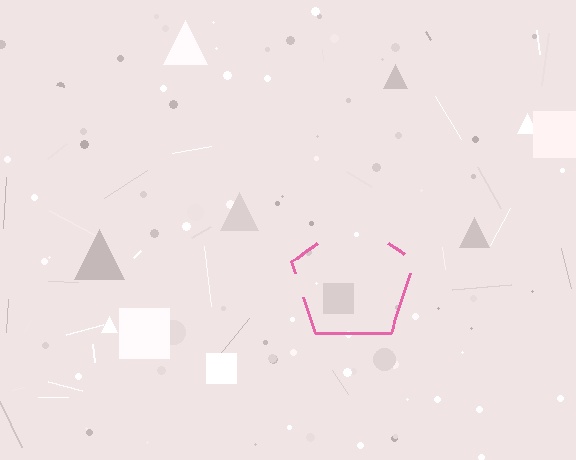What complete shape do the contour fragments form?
The contour fragments form a pentagon.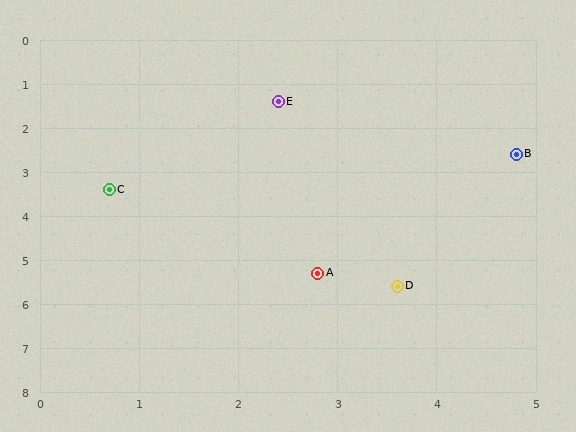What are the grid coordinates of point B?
Point B is at approximately (4.8, 2.6).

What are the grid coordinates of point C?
Point C is at approximately (0.7, 3.4).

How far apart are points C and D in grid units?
Points C and D are about 3.6 grid units apart.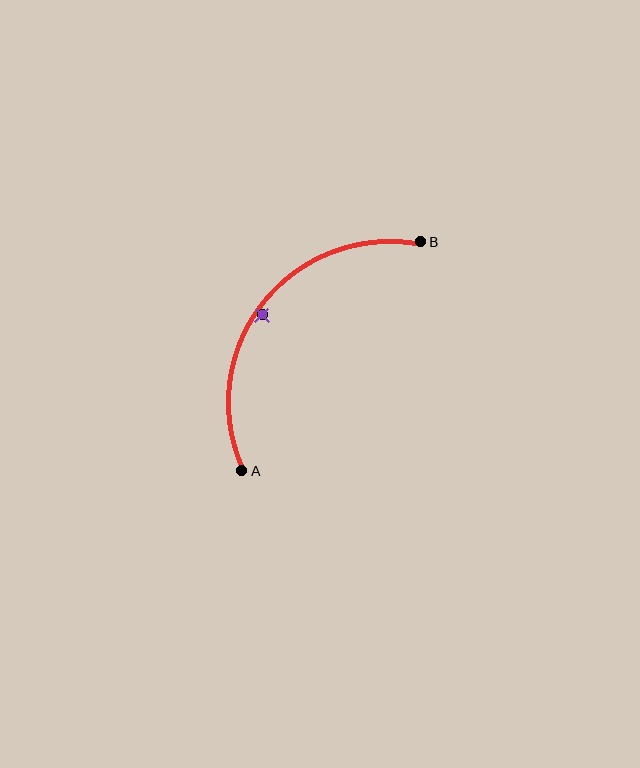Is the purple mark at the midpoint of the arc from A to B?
No — the purple mark does not lie on the arc at all. It sits slightly inside the curve.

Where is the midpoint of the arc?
The arc midpoint is the point on the curve farthest from the straight line joining A and B. It sits above and to the left of that line.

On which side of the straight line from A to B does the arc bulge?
The arc bulges above and to the left of the straight line connecting A and B.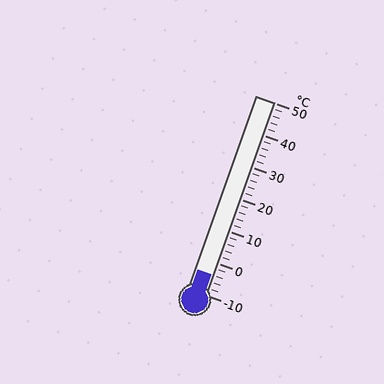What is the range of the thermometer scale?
The thermometer scale ranges from -10°C to 50°C.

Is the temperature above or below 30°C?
The temperature is below 30°C.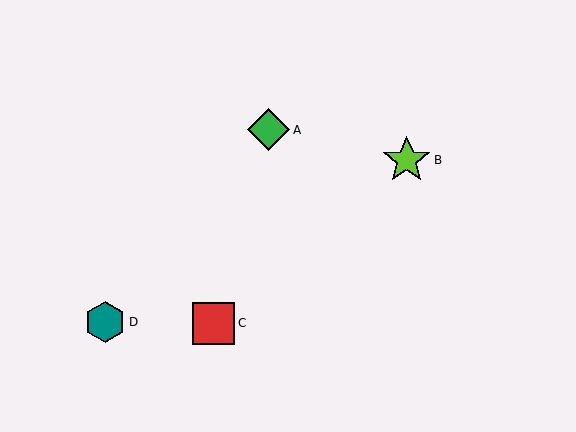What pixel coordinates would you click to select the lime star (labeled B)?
Click at (407, 160) to select the lime star B.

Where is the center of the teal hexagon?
The center of the teal hexagon is at (105, 322).